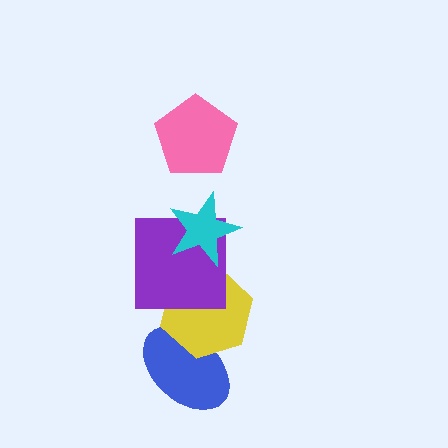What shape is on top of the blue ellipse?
The yellow hexagon is on top of the blue ellipse.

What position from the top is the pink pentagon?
The pink pentagon is 1st from the top.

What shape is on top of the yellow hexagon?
The purple square is on top of the yellow hexagon.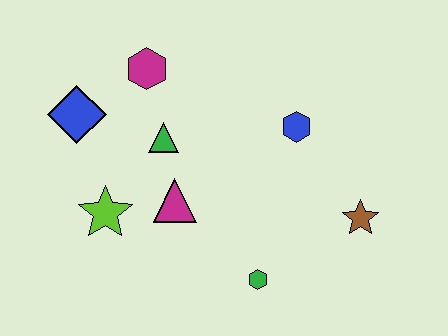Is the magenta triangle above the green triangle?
No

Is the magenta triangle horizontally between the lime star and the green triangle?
No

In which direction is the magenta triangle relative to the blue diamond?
The magenta triangle is to the right of the blue diamond.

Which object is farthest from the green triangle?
The brown star is farthest from the green triangle.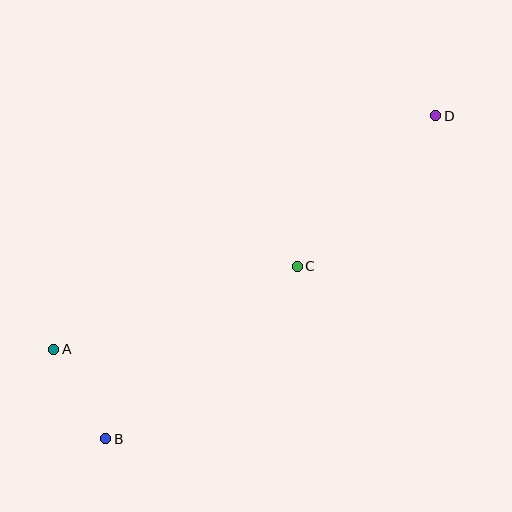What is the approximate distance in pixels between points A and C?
The distance between A and C is approximately 257 pixels.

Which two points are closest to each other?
Points A and B are closest to each other.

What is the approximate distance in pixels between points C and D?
The distance between C and D is approximately 205 pixels.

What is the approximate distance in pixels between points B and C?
The distance between B and C is approximately 258 pixels.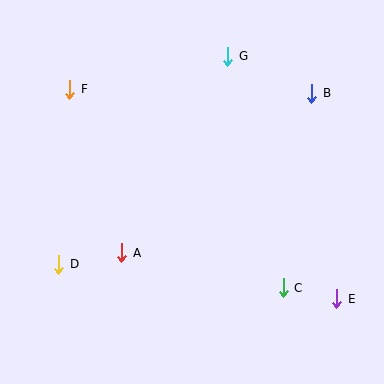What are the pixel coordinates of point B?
Point B is at (312, 93).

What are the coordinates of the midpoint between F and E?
The midpoint between F and E is at (203, 194).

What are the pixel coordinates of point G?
Point G is at (228, 56).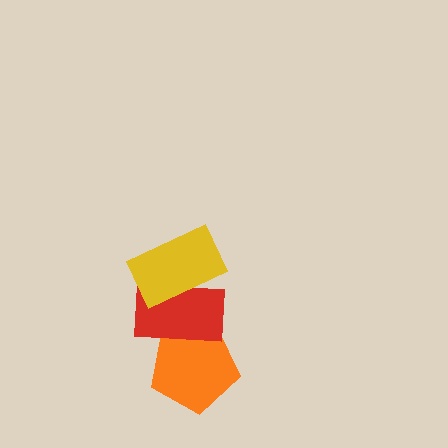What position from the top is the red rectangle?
The red rectangle is 2nd from the top.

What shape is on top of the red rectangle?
The yellow rectangle is on top of the red rectangle.